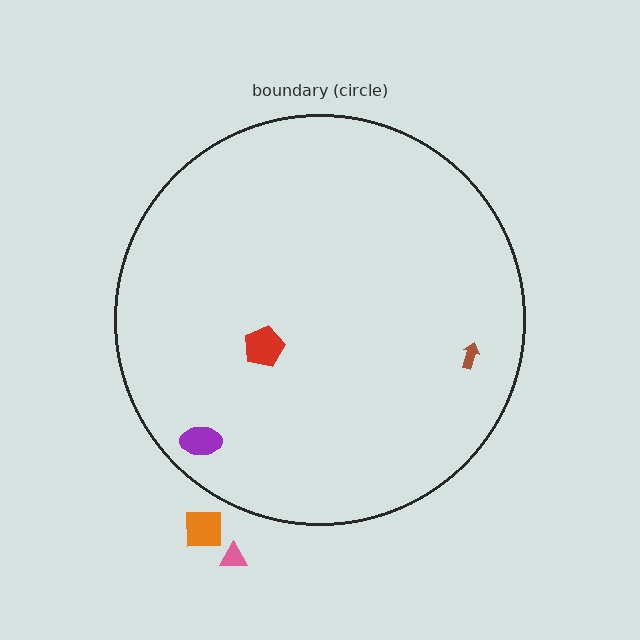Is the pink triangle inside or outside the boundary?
Outside.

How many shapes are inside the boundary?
3 inside, 2 outside.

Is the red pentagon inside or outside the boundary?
Inside.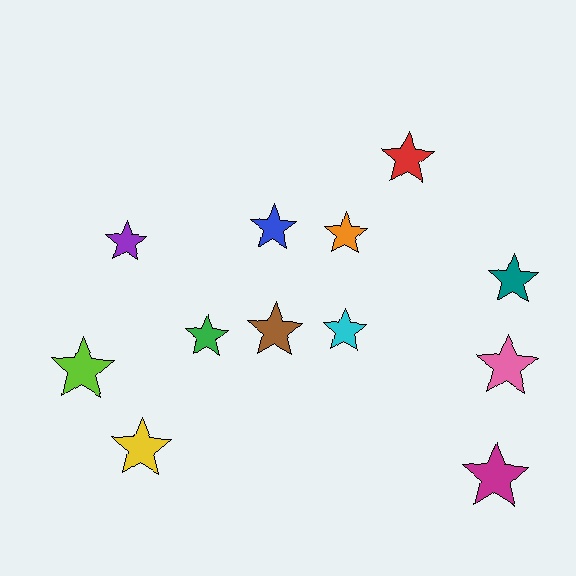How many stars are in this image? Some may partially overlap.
There are 12 stars.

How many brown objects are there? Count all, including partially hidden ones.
There is 1 brown object.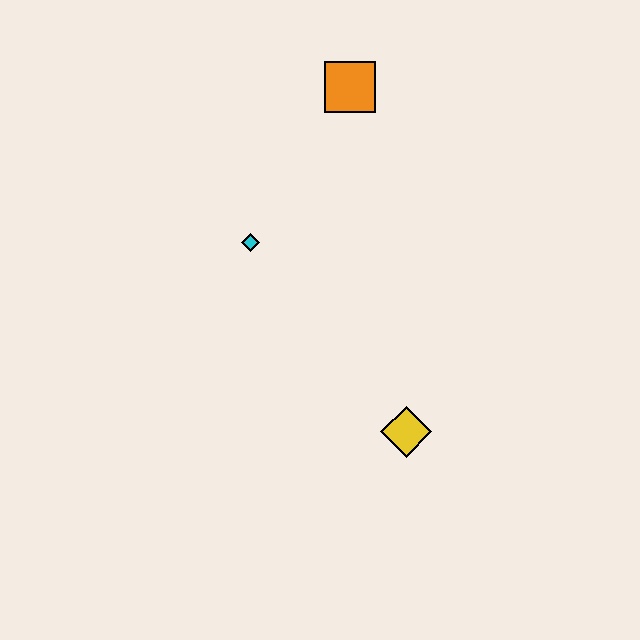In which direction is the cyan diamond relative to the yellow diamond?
The cyan diamond is above the yellow diamond.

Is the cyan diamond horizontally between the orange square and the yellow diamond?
No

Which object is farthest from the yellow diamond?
The orange square is farthest from the yellow diamond.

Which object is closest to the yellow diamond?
The cyan diamond is closest to the yellow diamond.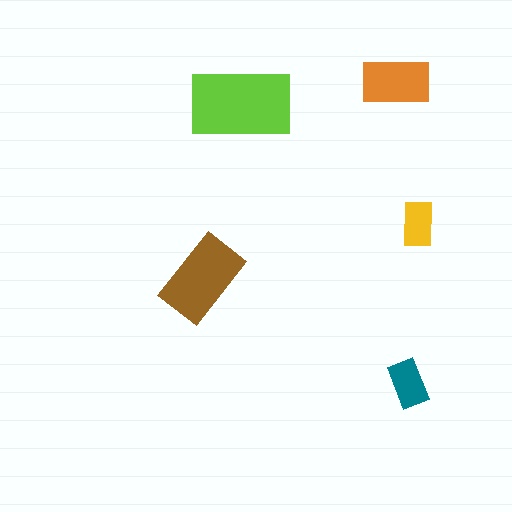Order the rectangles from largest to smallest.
the lime one, the brown one, the orange one, the teal one, the yellow one.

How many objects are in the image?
There are 5 objects in the image.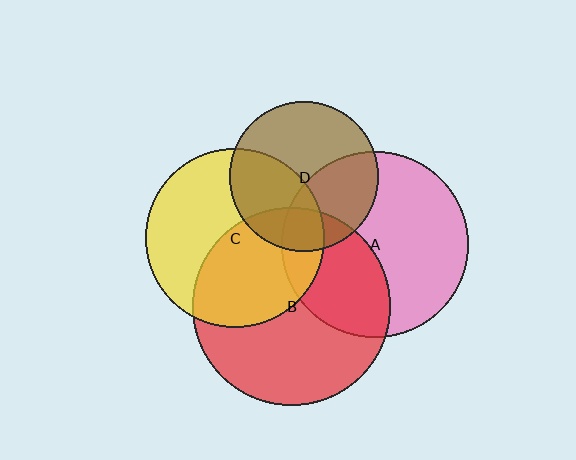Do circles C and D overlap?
Yes.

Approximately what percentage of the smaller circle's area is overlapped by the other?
Approximately 40%.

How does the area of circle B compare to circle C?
Approximately 1.2 times.